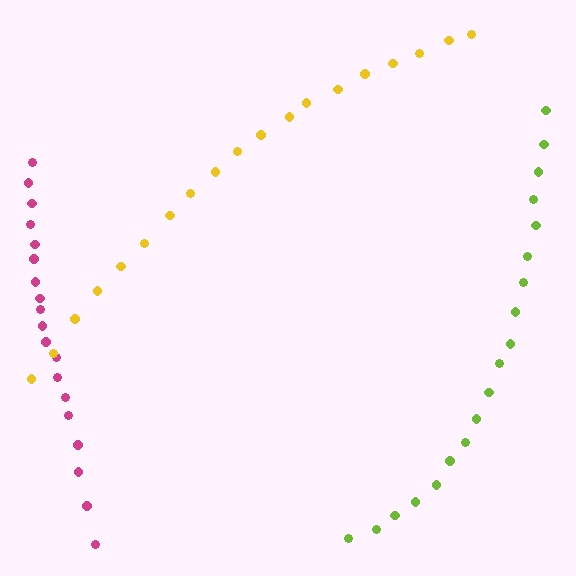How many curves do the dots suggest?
There are 3 distinct paths.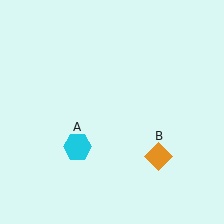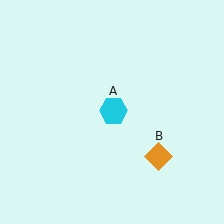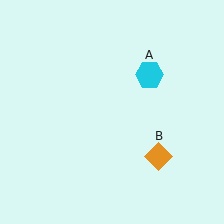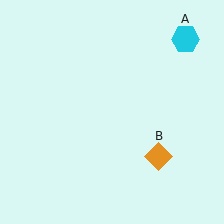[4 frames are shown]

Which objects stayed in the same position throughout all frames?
Orange diamond (object B) remained stationary.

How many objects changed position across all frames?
1 object changed position: cyan hexagon (object A).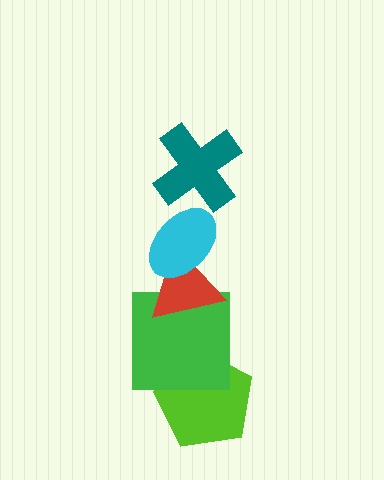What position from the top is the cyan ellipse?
The cyan ellipse is 2nd from the top.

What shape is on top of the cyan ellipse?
The teal cross is on top of the cyan ellipse.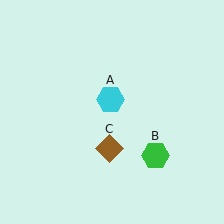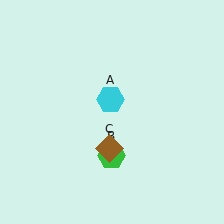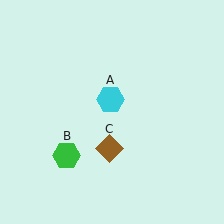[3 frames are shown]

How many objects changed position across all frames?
1 object changed position: green hexagon (object B).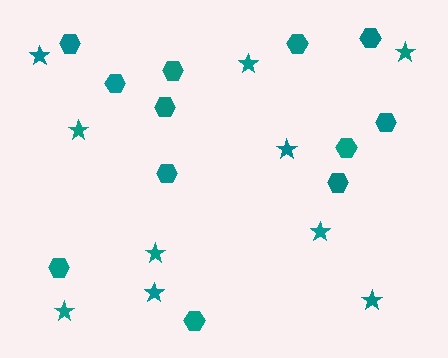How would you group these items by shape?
There are 2 groups: one group of stars (10) and one group of hexagons (12).